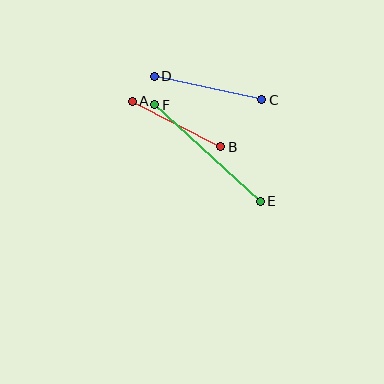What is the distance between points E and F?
The distance is approximately 143 pixels.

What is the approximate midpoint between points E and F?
The midpoint is at approximately (207, 153) pixels.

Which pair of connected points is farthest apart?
Points E and F are farthest apart.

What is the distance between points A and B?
The distance is approximately 100 pixels.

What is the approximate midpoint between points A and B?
The midpoint is at approximately (176, 124) pixels.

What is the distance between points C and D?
The distance is approximately 110 pixels.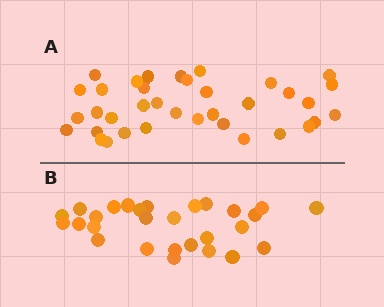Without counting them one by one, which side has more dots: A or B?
Region A (the top region) has more dots.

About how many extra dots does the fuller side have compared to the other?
Region A has roughly 8 or so more dots than region B.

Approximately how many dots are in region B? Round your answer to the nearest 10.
About 30 dots. (The exact count is 28, which rounds to 30.)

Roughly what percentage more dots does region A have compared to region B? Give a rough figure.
About 30% more.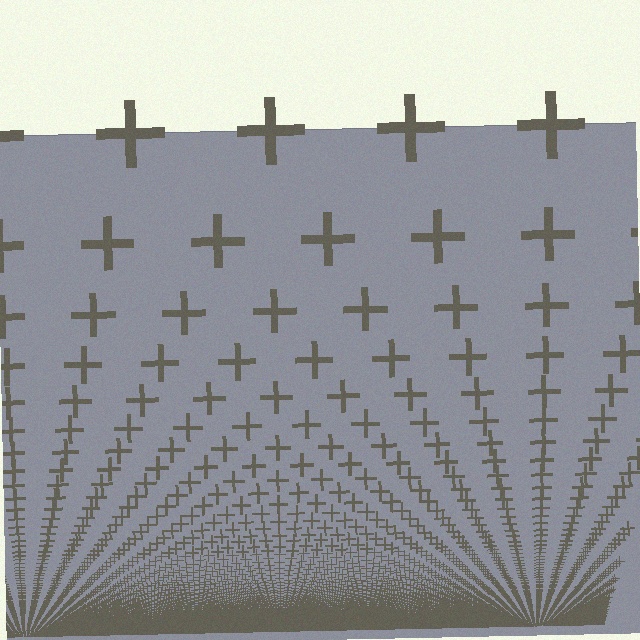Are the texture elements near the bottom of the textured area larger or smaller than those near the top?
Smaller. The gradient is inverted — elements near the bottom are smaller and denser.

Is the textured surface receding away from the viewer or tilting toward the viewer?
The surface appears to tilt toward the viewer. Texture elements get larger and sparser toward the top.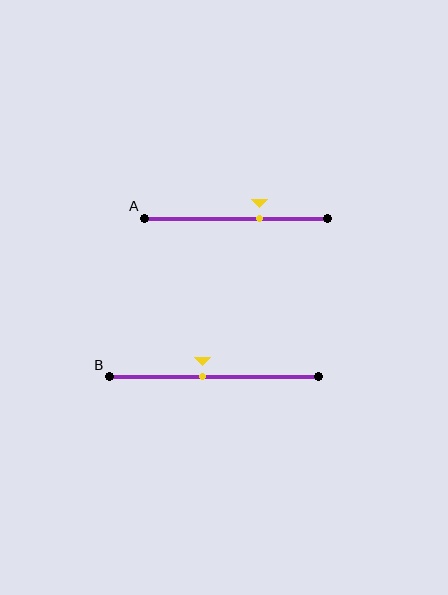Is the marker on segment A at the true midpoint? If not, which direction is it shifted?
No, the marker on segment A is shifted to the right by about 13% of the segment length.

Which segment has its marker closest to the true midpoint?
Segment B has its marker closest to the true midpoint.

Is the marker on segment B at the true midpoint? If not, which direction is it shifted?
No, the marker on segment B is shifted to the left by about 5% of the segment length.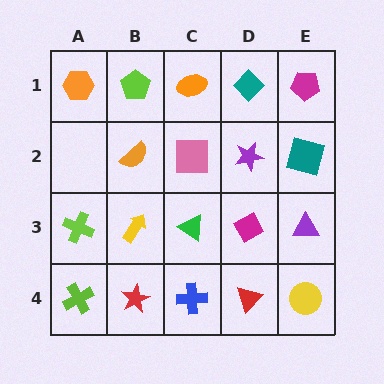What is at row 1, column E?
A magenta pentagon.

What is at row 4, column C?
A blue cross.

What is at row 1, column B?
A lime pentagon.